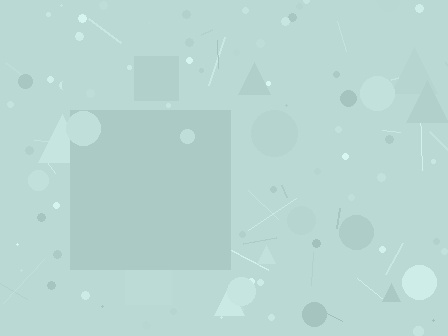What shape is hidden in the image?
A square is hidden in the image.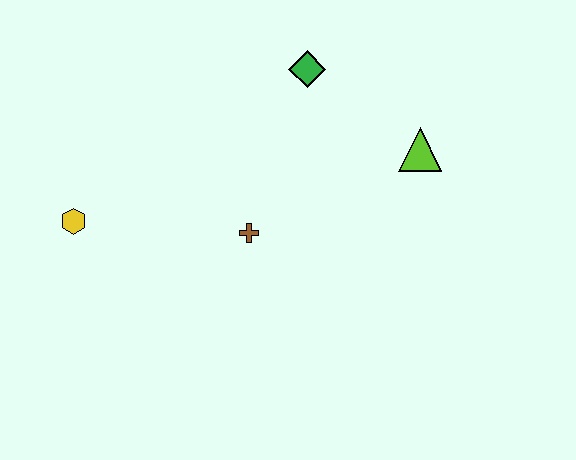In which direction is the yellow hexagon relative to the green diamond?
The yellow hexagon is to the left of the green diamond.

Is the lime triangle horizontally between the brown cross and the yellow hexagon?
No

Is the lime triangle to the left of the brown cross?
No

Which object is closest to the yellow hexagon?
The brown cross is closest to the yellow hexagon.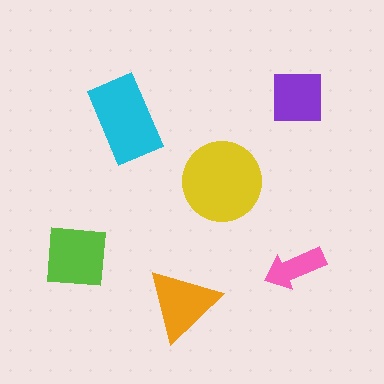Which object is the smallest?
The pink arrow.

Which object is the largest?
The yellow circle.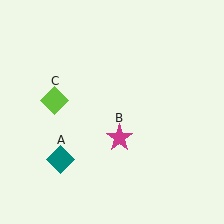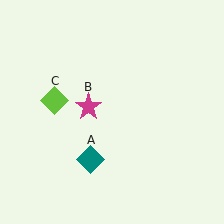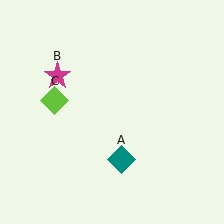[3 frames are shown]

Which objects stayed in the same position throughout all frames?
Lime diamond (object C) remained stationary.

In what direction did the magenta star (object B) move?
The magenta star (object B) moved up and to the left.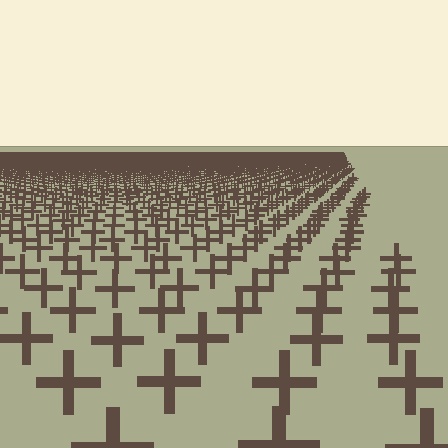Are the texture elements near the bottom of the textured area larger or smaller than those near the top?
Larger. Near the bottom, elements are closer to the viewer and appear at a bigger on-screen size.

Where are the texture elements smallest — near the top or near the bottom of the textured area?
Near the top.